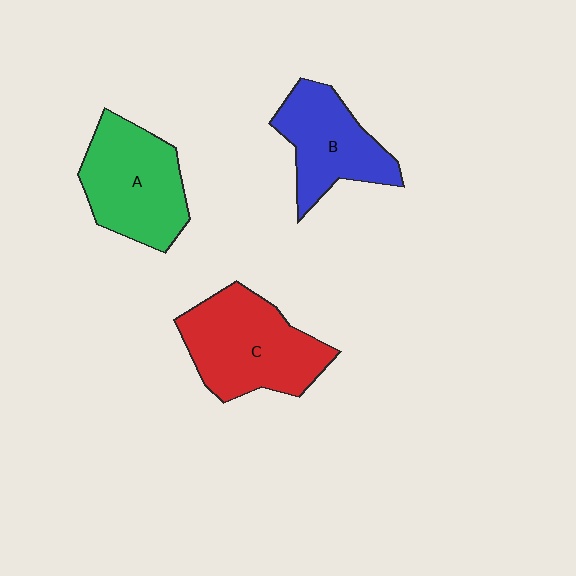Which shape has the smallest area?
Shape B (blue).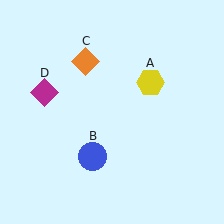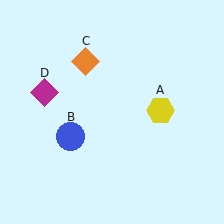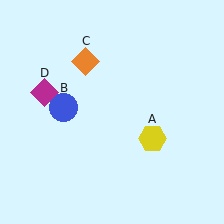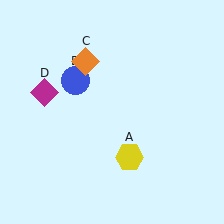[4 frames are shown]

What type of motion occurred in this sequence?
The yellow hexagon (object A), blue circle (object B) rotated clockwise around the center of the scene.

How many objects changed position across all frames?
2 objects changed position: yellow hexagon (object A), blue circle (object B).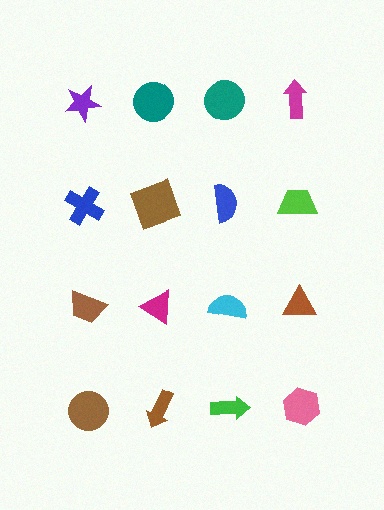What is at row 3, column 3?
A cyan semicircle.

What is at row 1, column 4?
A magenta arrow.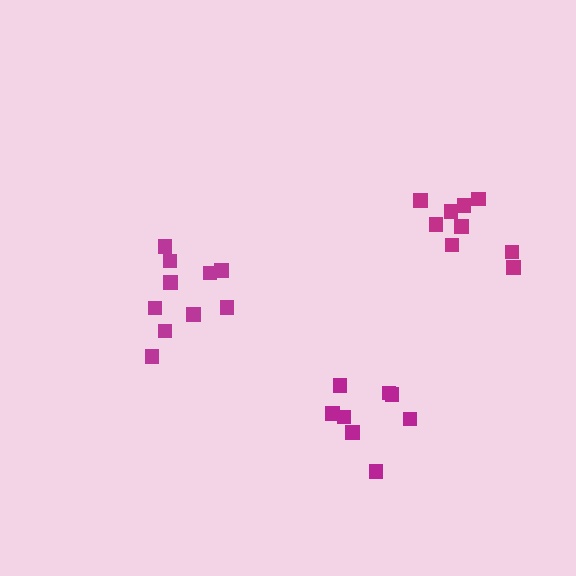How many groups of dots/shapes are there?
There are 3 groups.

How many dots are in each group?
Group 1: 10 dots, Group 2: 8 dots, Group 3: 9 dots (27 total).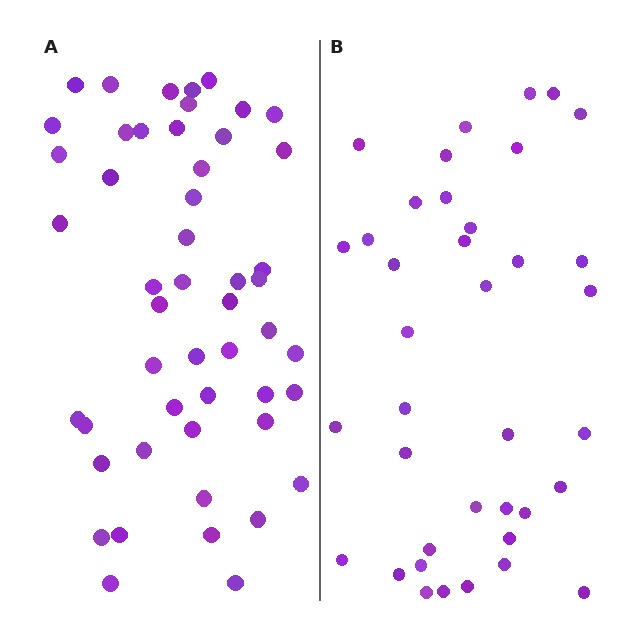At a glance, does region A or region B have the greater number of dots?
Region A (the left region) has more dots.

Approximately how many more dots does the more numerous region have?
Region A has roughly 12 or so more dots than region B.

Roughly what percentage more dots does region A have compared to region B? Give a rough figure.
About 30% more.